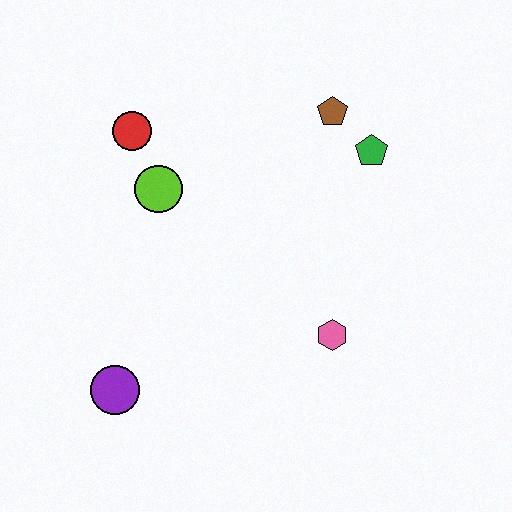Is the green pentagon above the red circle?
No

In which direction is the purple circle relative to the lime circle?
The purple circle is below the lime circle.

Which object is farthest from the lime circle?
The pink hexagon is farthest from the lime circle.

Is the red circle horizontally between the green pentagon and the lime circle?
No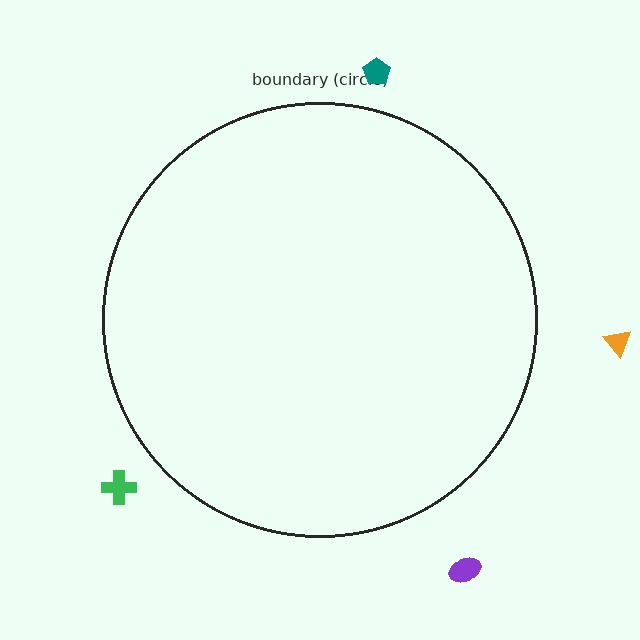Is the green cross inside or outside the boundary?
Outside.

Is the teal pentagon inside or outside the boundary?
Outside.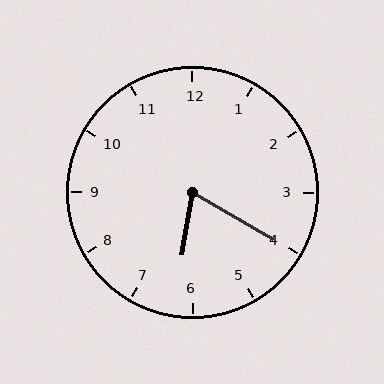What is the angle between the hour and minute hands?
Approximately 70 degrees.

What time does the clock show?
6:20.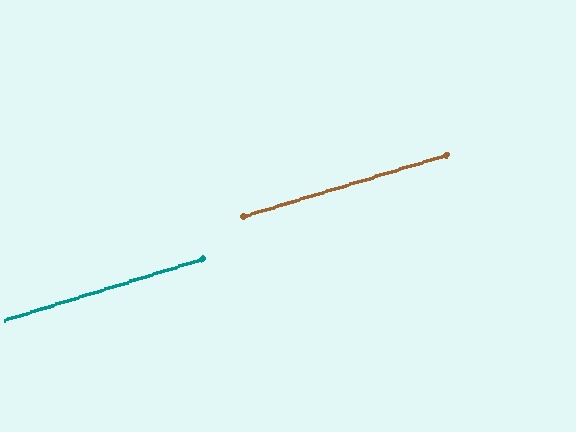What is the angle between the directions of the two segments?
Approximately 0 degrees.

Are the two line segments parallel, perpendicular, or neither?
Parallel — their directions differ by only 0.3°.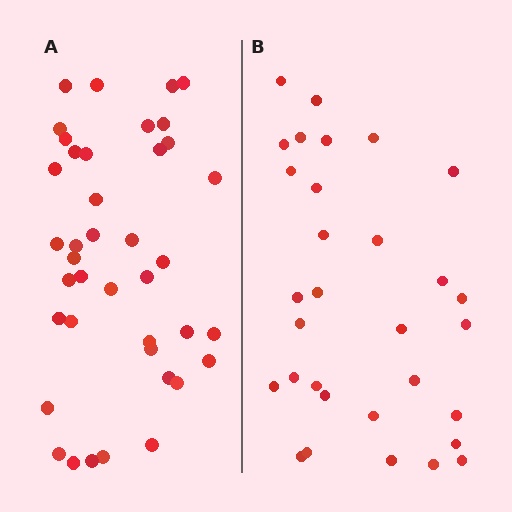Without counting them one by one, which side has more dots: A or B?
Region A (the left region) has more dots.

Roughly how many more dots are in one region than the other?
Region A has roughly 8 or so more dots than region B.